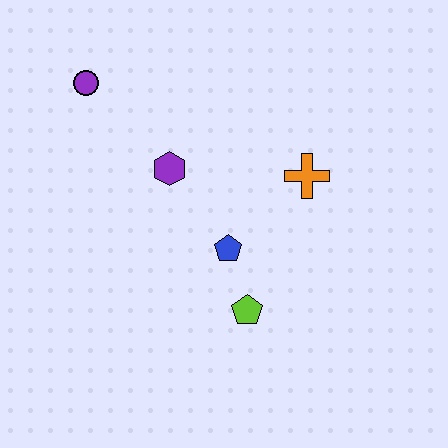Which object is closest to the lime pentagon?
The blue pentagon is closest to the lime pentagon.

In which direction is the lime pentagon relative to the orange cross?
The lime pentagon is below the orange cross.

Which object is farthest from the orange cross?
The purple circle is farthest from the orange cross.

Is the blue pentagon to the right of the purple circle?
Yes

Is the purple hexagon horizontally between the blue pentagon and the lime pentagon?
No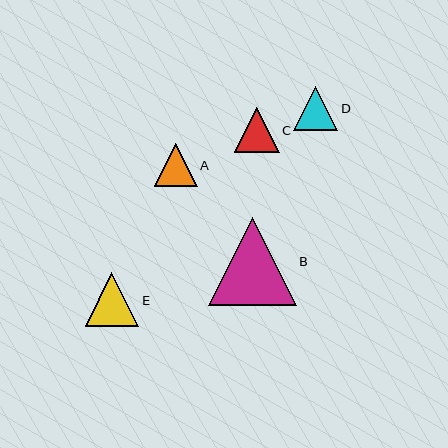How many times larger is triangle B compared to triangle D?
Triangle B is approximately 2.0 times the size of triangle D.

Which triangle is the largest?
Triangle B is the largest with a size of approximately 88 pixels.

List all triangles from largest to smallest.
From largest to smallest: B, E, C, D, A.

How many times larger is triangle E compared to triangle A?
Triangle E is approximately 1.2 times the size of triangle A.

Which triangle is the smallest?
Triangle A is the smallest with a size of approximately 43 pixels.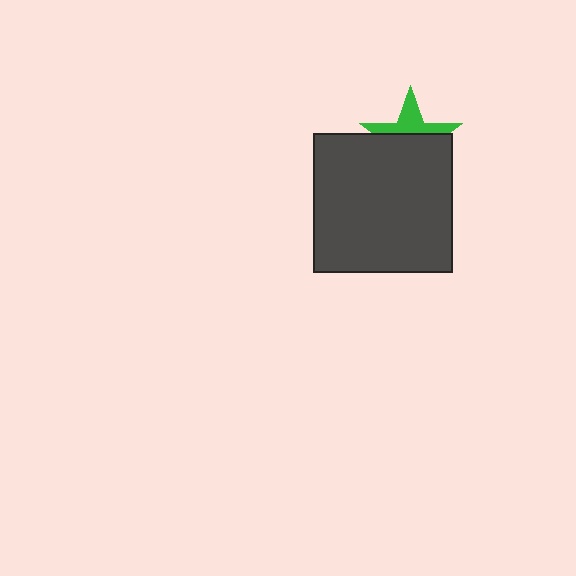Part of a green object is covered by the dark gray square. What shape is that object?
It is a star.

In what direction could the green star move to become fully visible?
The green star could move up. That would shift it out from behind the dark gray square entirely.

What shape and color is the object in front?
The object in front is a dark gray square.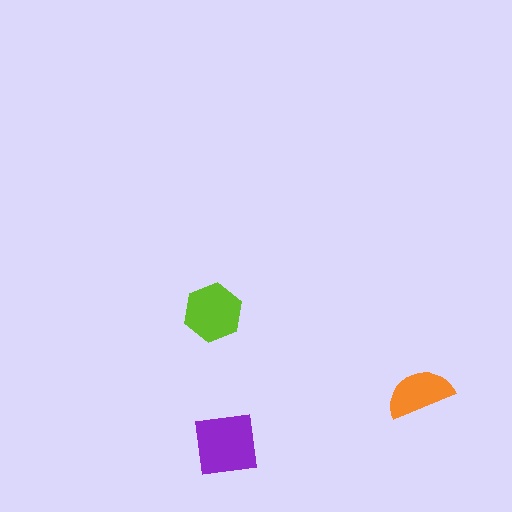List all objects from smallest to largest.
The orange semicircle, the lime hexagon, the purple square.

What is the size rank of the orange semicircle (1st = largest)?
3rd.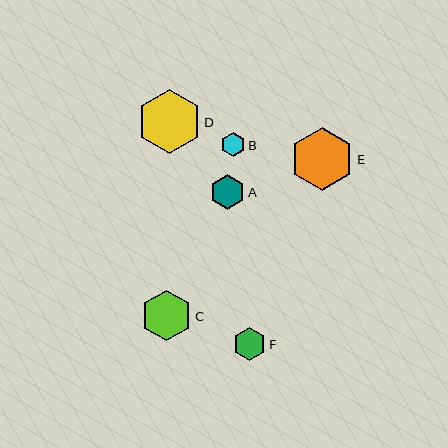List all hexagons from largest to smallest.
From largest to smallest: E, D, C, A, F, B.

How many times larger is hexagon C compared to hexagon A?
Hexagon C is approximately 1.5 times the size of hexagon A.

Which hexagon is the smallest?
Hexagon B is the smallest with a size of approximately 24 pixels.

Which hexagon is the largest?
Hexagon E is the largest with a size of approximately 64 pixels.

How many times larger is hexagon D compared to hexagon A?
Hexagon D is approximately 1.8 times the size of hexagon A.